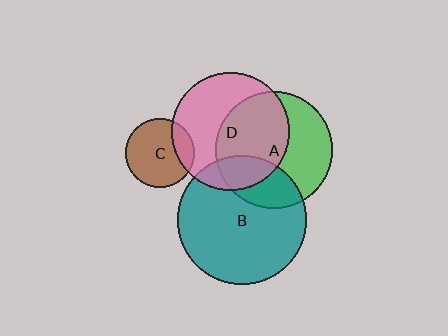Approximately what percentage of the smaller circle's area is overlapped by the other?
Approximately 20%.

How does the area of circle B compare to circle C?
Approximately 3.5 times.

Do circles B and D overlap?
Yes.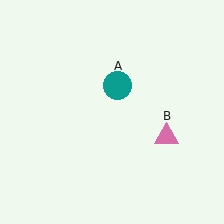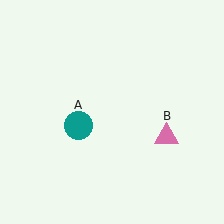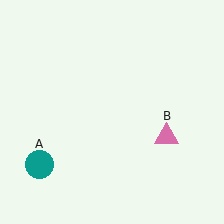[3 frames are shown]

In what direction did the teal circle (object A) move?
The teal circle (object A) moved down and to the left.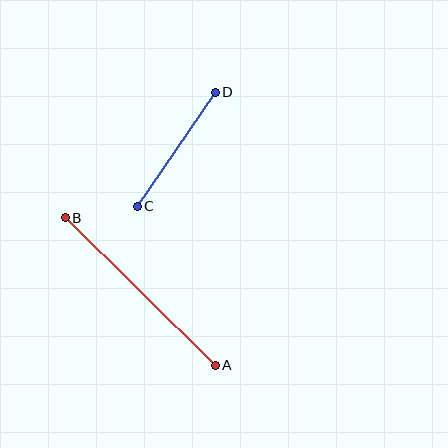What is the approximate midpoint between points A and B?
The midpoint is at approximately (140, 291) pixels.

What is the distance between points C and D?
The distance is approximately 138 pixels.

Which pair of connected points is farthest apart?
Points A and B are farthest apart.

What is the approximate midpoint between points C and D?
The midpoint is at approximately (176, 149) pixels.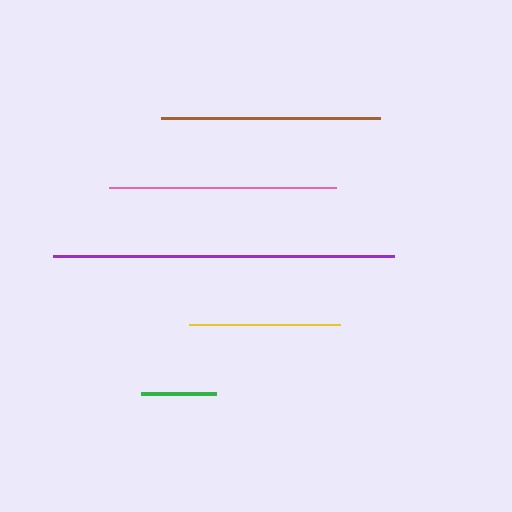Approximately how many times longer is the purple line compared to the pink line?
The purple line is approximately 1.5 times the length of the pink line.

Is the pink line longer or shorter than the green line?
The pink line is longer than the green line.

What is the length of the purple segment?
The purple segment is approximately 341 pixels long.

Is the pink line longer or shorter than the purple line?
The purple line is longer than the pink line.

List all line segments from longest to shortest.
From longest to shortest: purple, pink, brown, yellow, green.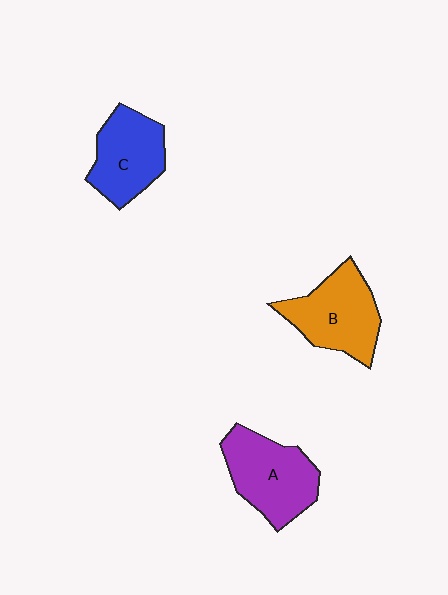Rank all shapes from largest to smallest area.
From largest to smallest: A (purple), B (orange), C (blue).